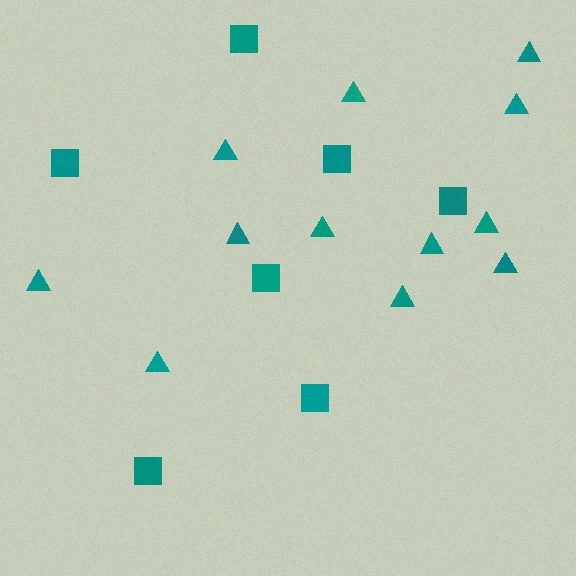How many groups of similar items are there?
There are 2 groups: one group of squares (7) and one group of triangles (12).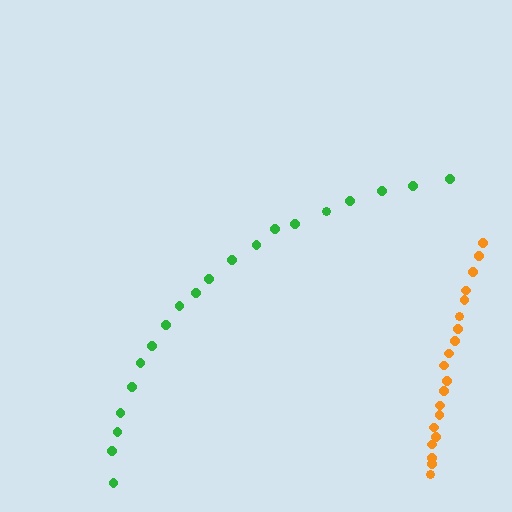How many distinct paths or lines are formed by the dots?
There are 2 distinct paths.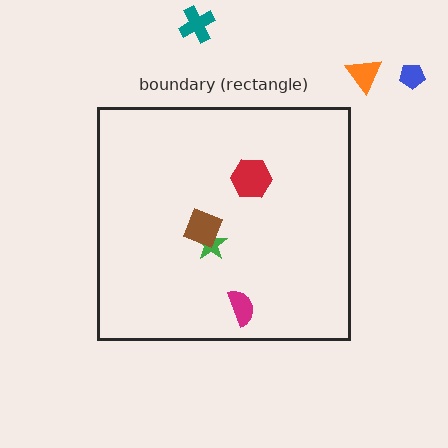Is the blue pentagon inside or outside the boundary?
Outside.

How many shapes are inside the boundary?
4 inside, 3 outside.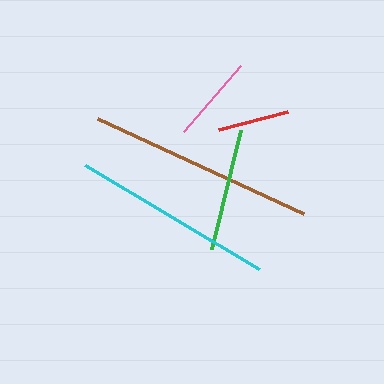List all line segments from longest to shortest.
From longest to shortest: brown, cyan, green, pink, red.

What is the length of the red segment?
The red segment is approximately 72 pixels long.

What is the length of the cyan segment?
The cyan segment is approximately 203 pixels long.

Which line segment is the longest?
The brown line is the longest at approximately 227 pixels.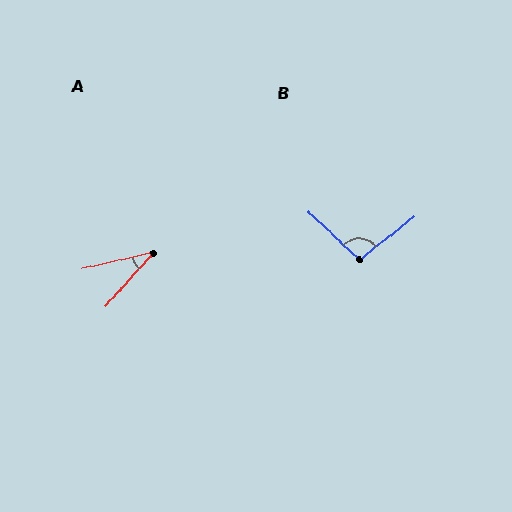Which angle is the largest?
B, at approximately 99 degrees.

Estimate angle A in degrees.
Approximately 35 degrees.